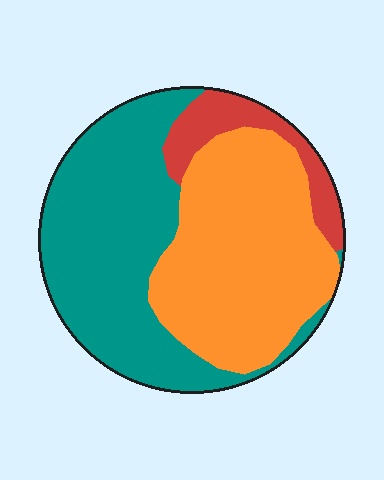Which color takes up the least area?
Red, at roughly 10%.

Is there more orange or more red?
Orange.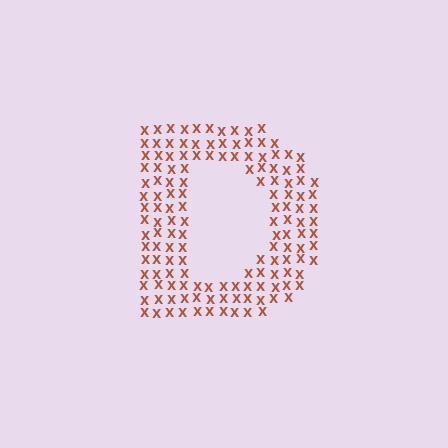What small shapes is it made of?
It is made of small letter X's.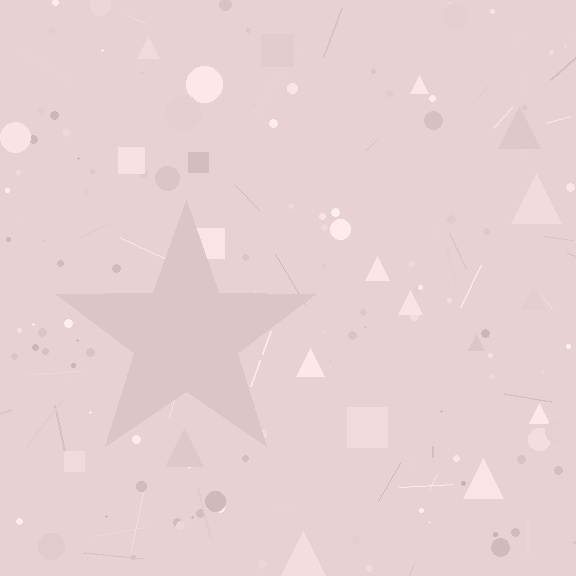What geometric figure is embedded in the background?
A star is embedded in the background.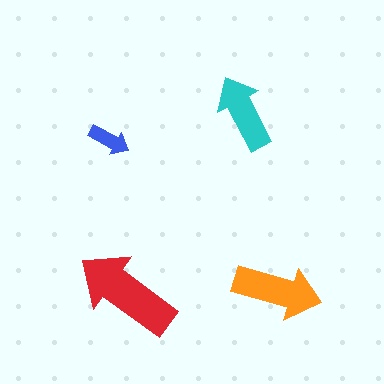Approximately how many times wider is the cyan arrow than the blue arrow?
About 2 times wider.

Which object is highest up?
The cyan arrow is topmost.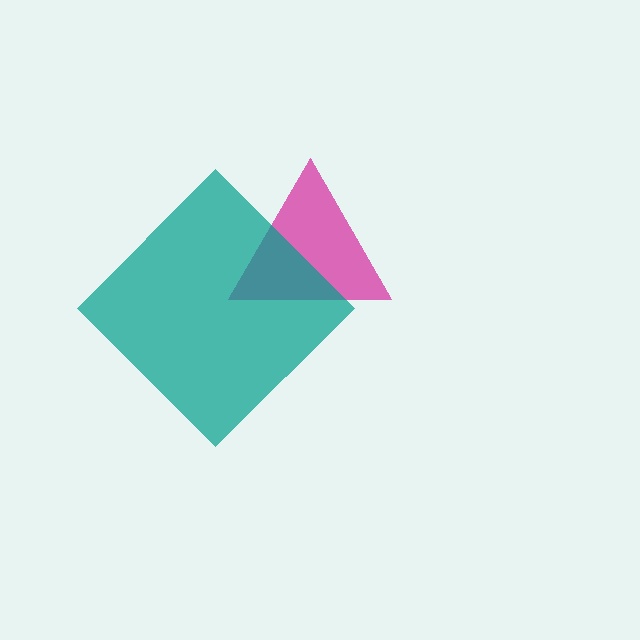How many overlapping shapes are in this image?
There are 2 overlapping shapes in the image.